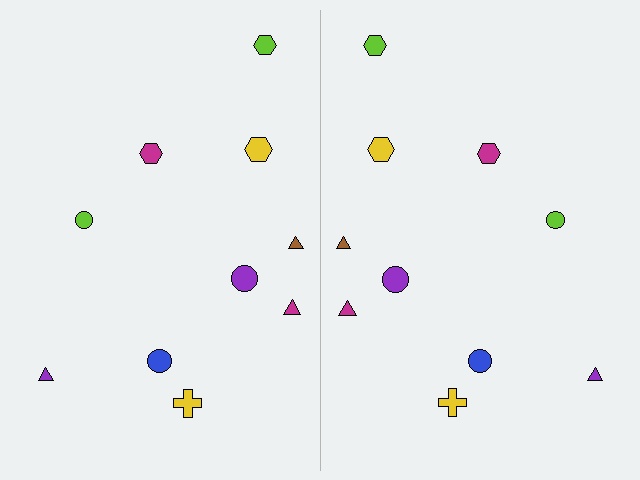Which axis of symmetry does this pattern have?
The pattern has a vertical axis of symmetry running through the center of the image.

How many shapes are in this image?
There are 20 shapes in this image.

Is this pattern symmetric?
Yes, this pattern has bilateral (reflection) symmetry.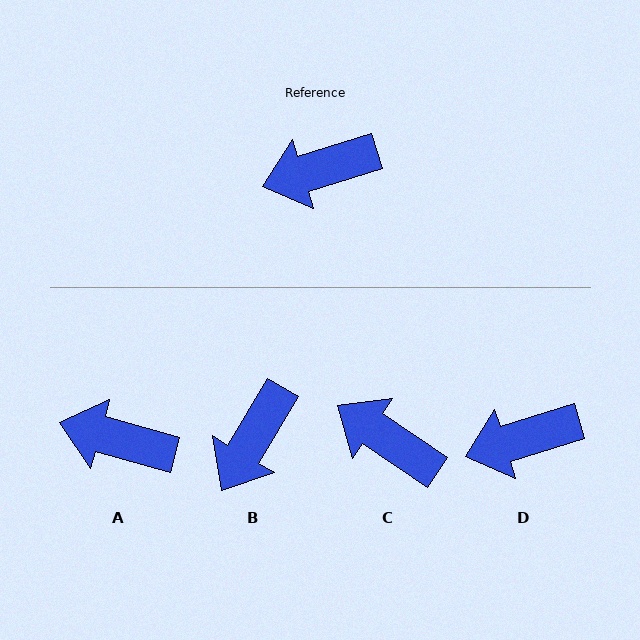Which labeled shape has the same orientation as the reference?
D.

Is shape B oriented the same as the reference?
No, it is off by about 42 degrees.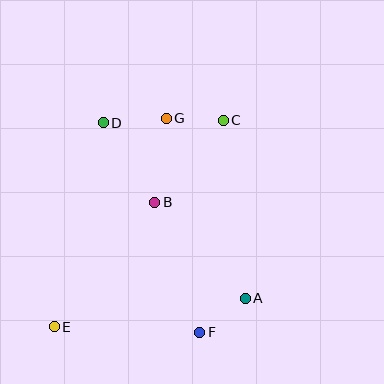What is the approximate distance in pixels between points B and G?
The distance between B and G is approximately 85 pixels.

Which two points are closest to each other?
Points A and F are closest to each other.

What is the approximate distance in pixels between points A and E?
The distance between A and E is approximately 193 pixels.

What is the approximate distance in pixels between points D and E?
The distance between D and E is approximately 210 pixels.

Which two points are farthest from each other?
Points C and E are farthest from each other.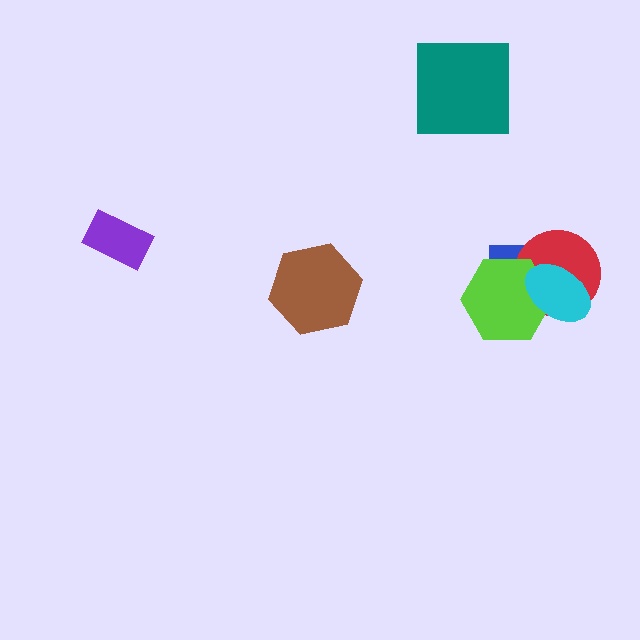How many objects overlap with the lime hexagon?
3 objects overlap with the lime hexagon.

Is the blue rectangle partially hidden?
Yes, it is partially covered by another shape.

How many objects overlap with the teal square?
0 objects overlap with the teal square.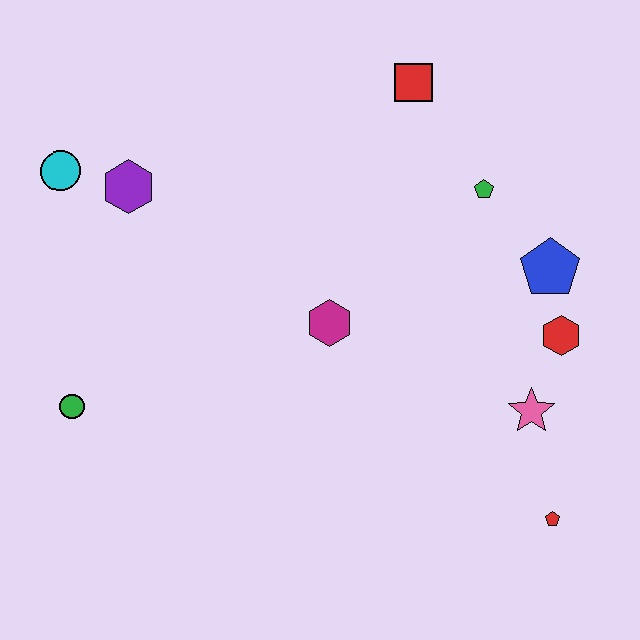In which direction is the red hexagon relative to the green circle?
The red hexagon is to the right of the green circle.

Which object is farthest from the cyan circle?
The red pentagon is farthest from the cyan circle.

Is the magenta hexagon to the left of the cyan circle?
No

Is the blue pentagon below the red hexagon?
No